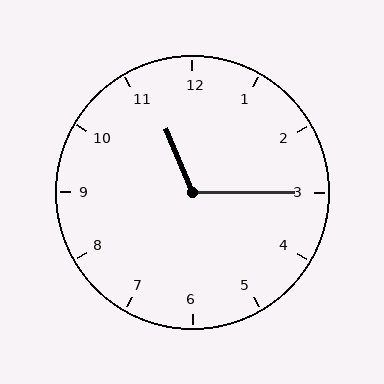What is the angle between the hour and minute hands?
Approximately 112 degrees.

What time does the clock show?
11:15.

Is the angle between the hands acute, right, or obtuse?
It is obtuse.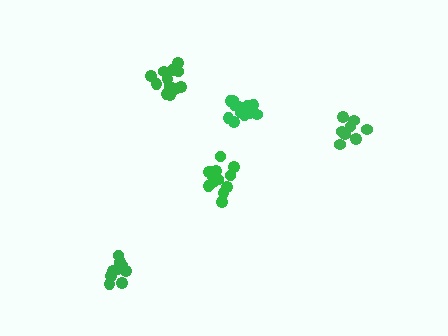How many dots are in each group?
Group 1: 14 dots, Group 2: 12 dots, Group 3: 8 dots, Group 4: 13 dots, Group 5: 9 dots (56 total).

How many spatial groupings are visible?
There are 5 spatial groupings.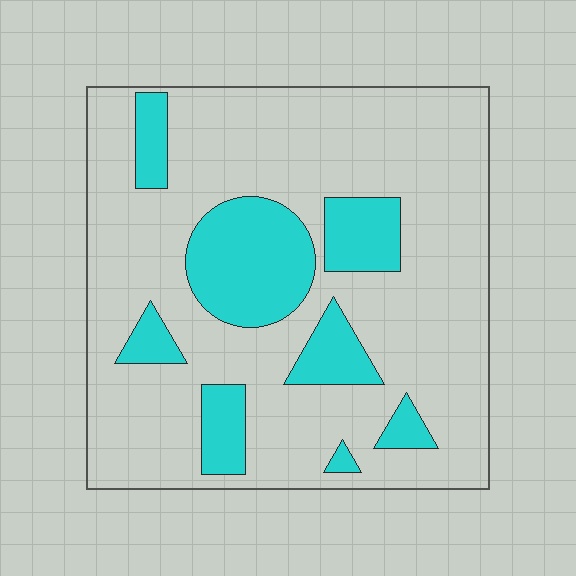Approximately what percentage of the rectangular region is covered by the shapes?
Approximately 20%.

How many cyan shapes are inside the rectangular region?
8.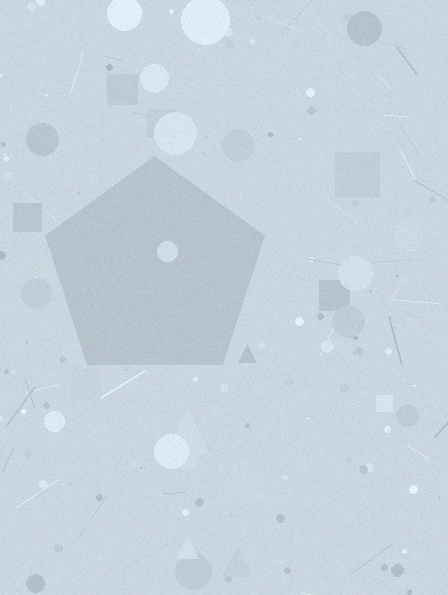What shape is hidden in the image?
A pentagon is hidden in the image.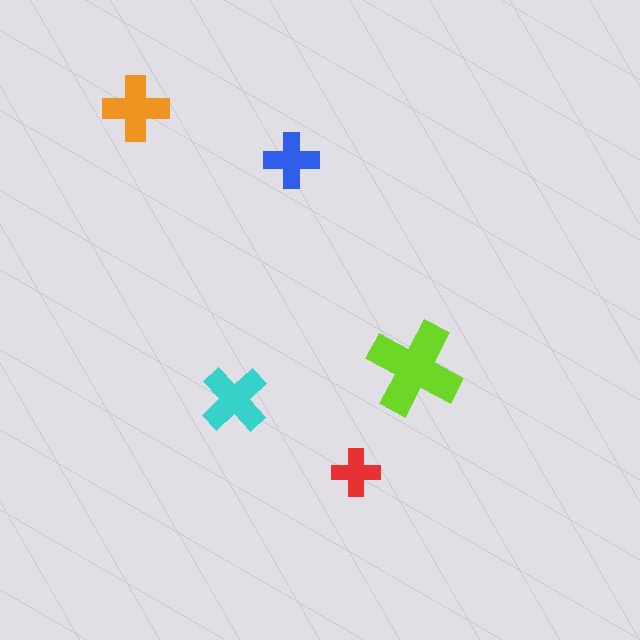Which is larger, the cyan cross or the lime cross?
The lime one.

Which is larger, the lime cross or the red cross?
The lime one.